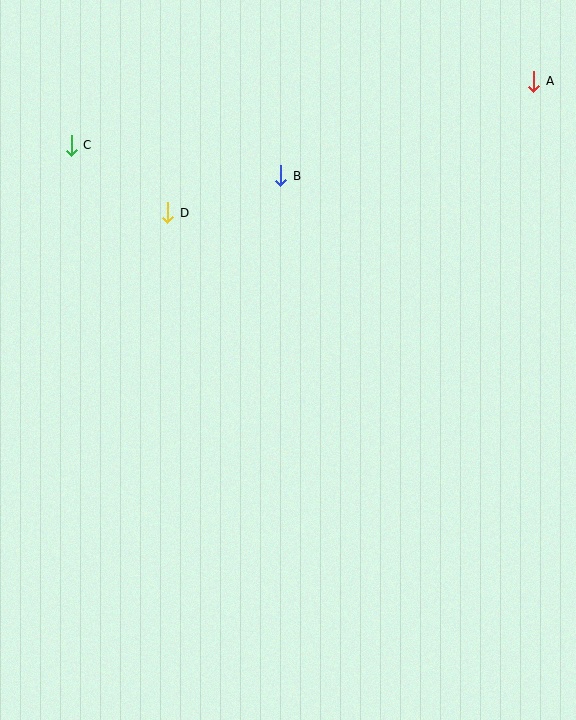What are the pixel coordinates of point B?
Point B is at (281, 176).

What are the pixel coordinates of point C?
Point C is at (71, 145).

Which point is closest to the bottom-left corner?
Point D is closest to the bottom-left corner.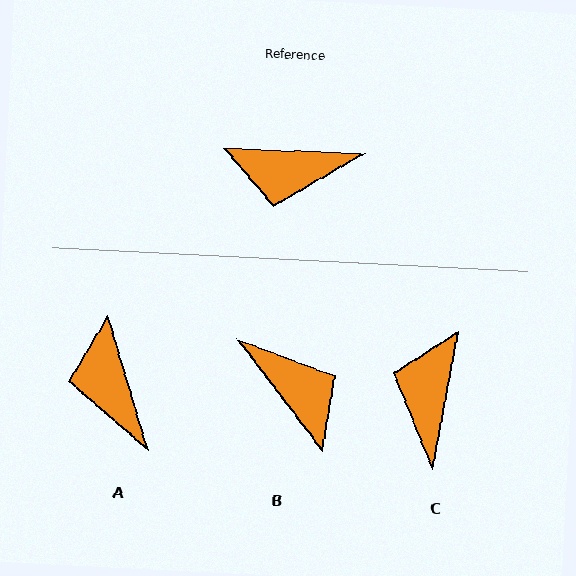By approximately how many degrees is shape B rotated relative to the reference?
Approximately 130 degrees counter-clockwise.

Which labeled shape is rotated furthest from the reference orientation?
B, about 130 degrees away.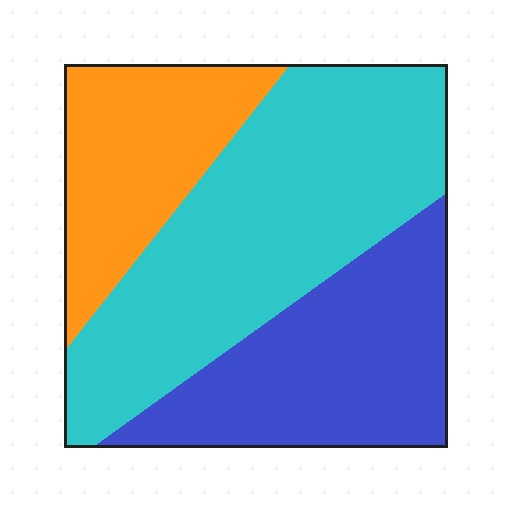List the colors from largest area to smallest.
From largest to smallest: cyan, blue, orange.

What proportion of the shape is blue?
Blue takes up about one third (1/3) of the shape.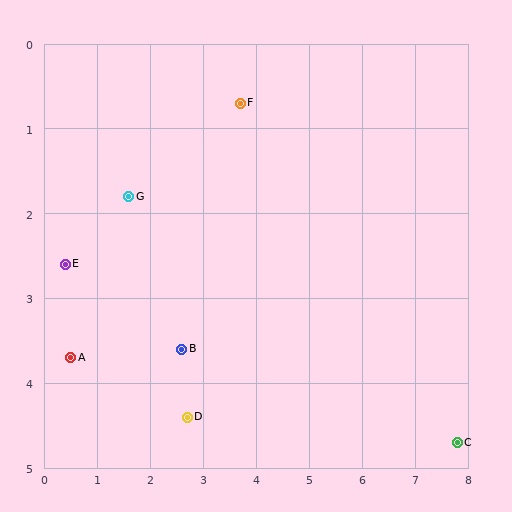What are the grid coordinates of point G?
Point G is at approximately (1.6, 1.8).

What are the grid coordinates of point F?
Point F is at approximately (3.7, 0.7).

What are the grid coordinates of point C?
Point C is at approximately (7.8, 4.7).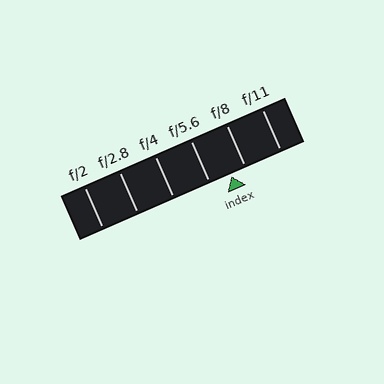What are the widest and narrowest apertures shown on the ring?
The widest aperture shown is f/2 and the narrowest is f/11.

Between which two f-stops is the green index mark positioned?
The index mark is between f/5.6 and f/8.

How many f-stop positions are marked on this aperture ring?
There are 6 f-stop positions marked.